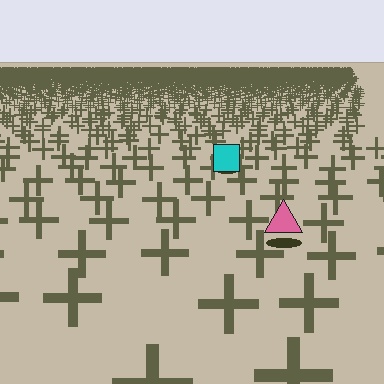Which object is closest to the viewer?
The pink triangle is closest. The texture marks near it are larger and more spread out.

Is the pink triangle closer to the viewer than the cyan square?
Yes. The pink triangle is closer — you can tell from the texture gradient: the ground texture is coarser near it.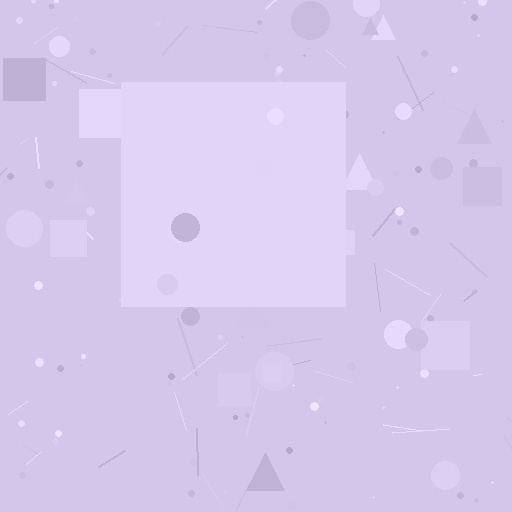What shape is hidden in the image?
A square is hidden in the image.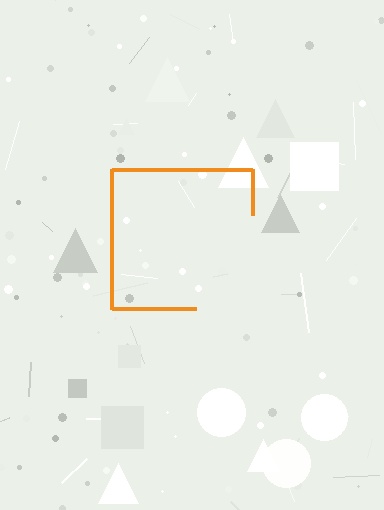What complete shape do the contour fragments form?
The contour fragments form a square.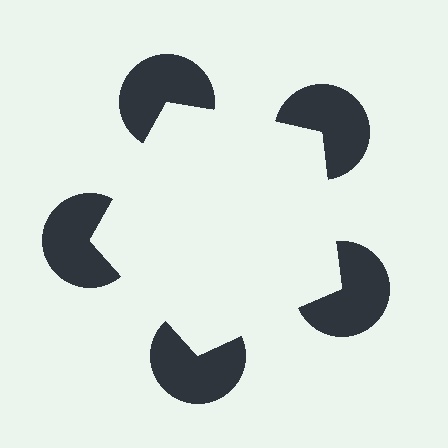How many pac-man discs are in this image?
There are 5 — one at each vertex of the illusory pentagon.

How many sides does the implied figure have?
5 sides.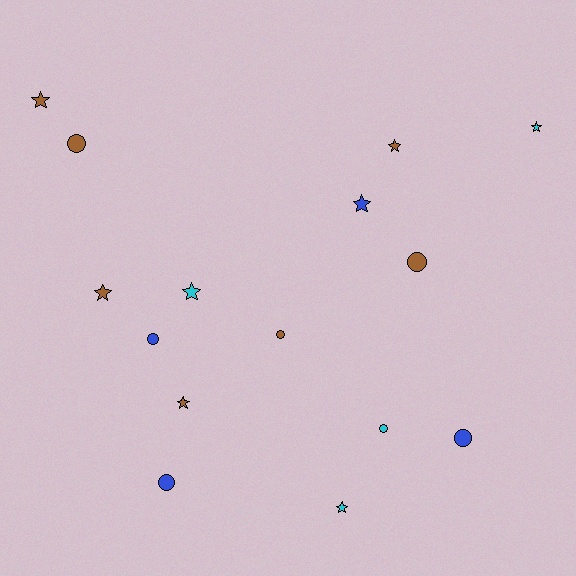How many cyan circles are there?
There is 1 cyan circle.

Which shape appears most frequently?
Star, with 8 objects.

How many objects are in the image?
There are 15 objects.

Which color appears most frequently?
Brown, with 7 objects.